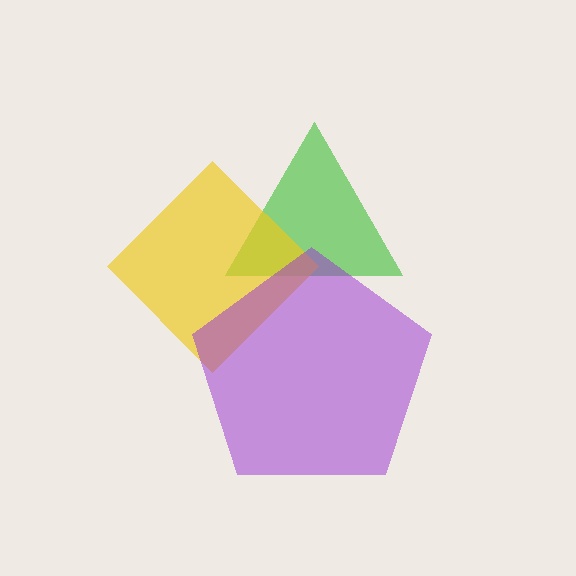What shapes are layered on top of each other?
The layered shapes are: a green triangle, a yellow diamond, a purple pentagon.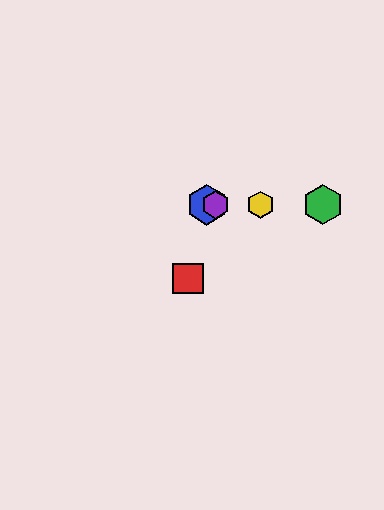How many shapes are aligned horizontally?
4 shapes (the blue hexagon, the green hexagon, the yellow hexagon, the purple hexagon) are aligned horizontally.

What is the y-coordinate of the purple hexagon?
The purple hexagon is at y≈205.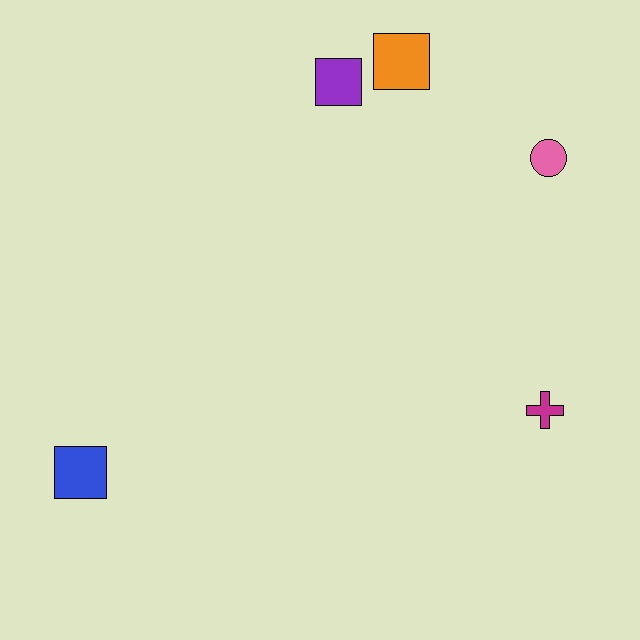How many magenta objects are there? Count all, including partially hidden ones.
There is 1 magenta object.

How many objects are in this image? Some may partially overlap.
There are 5 objects.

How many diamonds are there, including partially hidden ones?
There are no diamonds.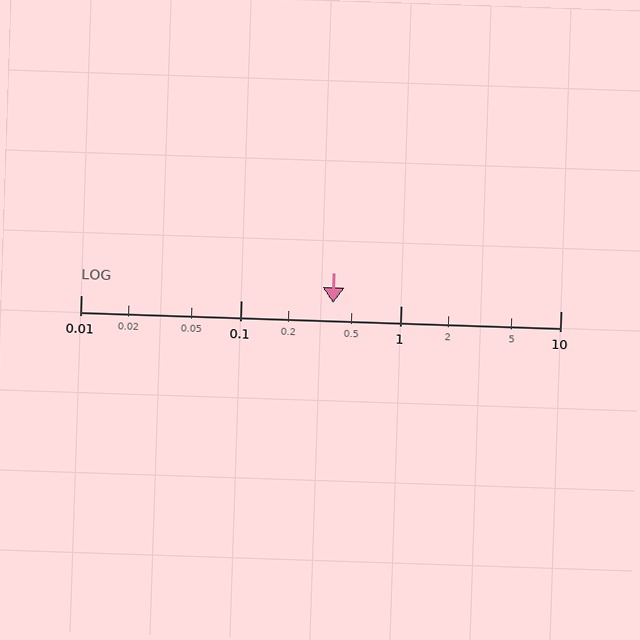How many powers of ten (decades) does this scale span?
The scale spans 3 decades, from 0.01 to 10.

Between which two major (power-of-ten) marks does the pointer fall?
The pointer is between 0.1 and 1.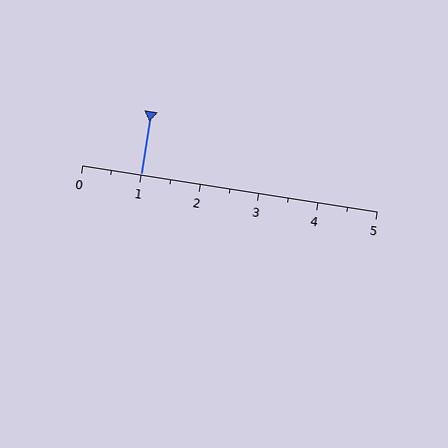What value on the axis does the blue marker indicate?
The marker indicates approximately 1.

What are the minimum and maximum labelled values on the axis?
The axis runs from 0 to 5.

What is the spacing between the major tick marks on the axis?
The major ticks are spaced 1 apart.